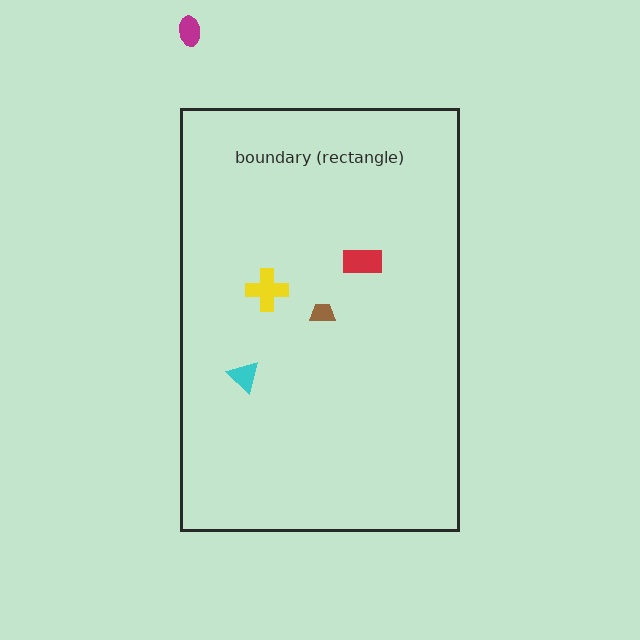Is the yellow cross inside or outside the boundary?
Inside.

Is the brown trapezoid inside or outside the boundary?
Inside.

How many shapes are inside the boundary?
4 inside, 1 outside.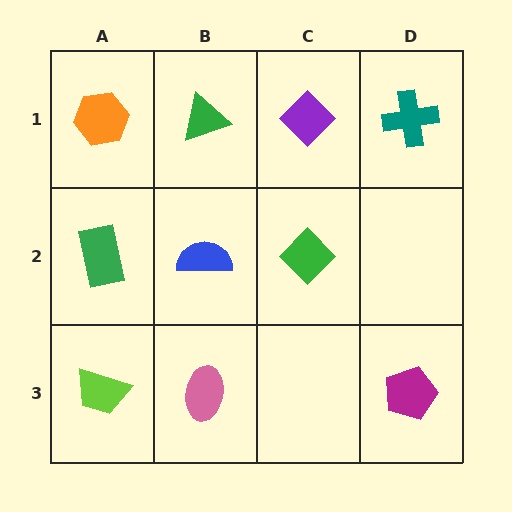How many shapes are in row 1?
4 shapes.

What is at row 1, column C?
A purple diamond.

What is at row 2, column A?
A green rectangle.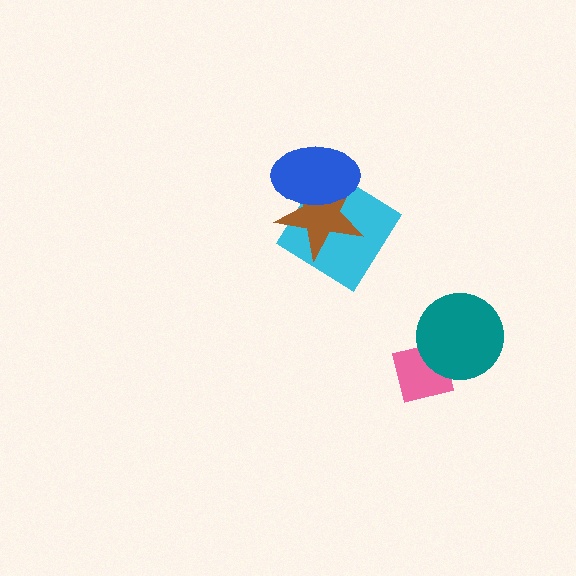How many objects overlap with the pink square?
1 object overlaps with the pink square.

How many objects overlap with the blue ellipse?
2 objects overlap with the blue ellipse.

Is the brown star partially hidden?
Yes, it is partially covered by another shape.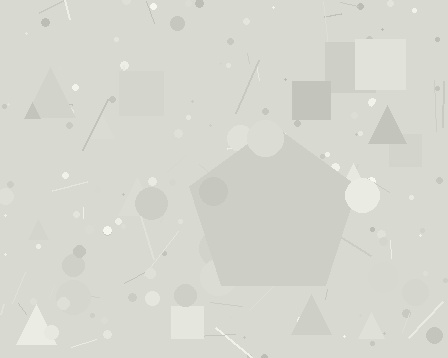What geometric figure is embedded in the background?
A pentagon is embedded in the background.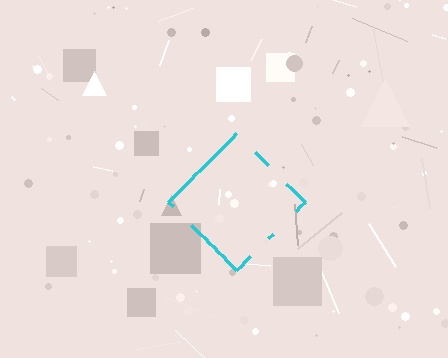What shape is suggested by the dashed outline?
The dashed outline suggests a diamond.